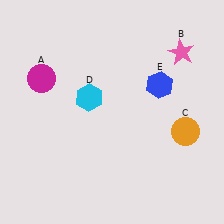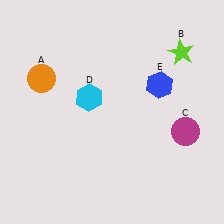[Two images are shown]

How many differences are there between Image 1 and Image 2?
There are 3 differences between the two images.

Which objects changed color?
A changed from magenta to orange. B changed from pink to lime. C changed from orange to magenta.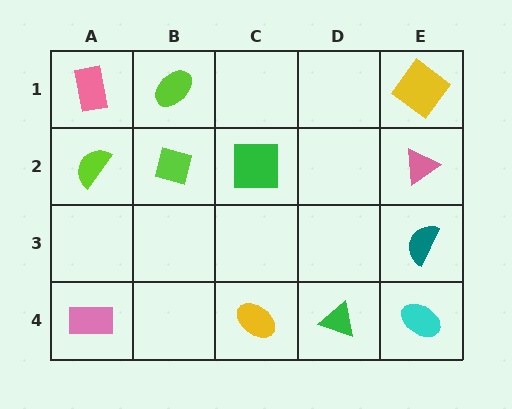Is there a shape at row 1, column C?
No, that cell is empty.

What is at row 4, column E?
A cyan ellipse.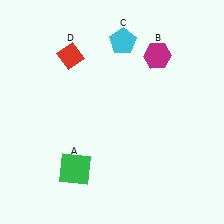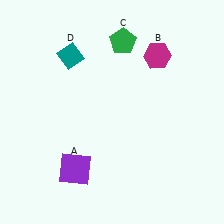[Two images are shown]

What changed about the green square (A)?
In Image 1, A is green. In Image 2, it changed to purple.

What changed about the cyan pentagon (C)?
In Image 1, C is cyan. In Image 2, it changed to green.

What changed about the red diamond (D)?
In Image 1, D is red. In Image 2, it changed to teal.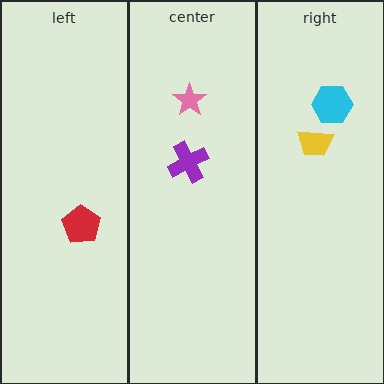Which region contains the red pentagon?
The left region.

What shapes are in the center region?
The pink star, the purple cross.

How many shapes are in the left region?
1.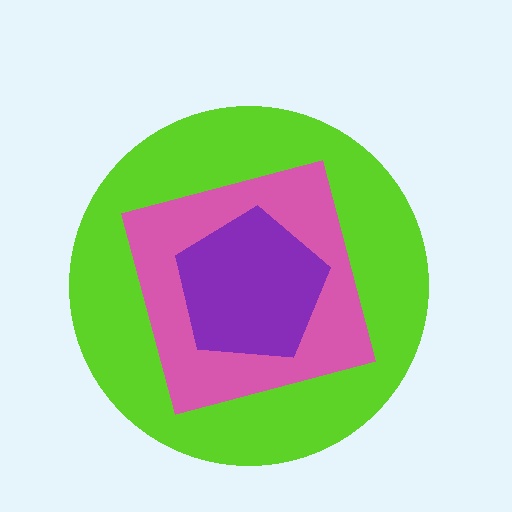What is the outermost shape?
The lime circle.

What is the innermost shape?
The purple pentagon.